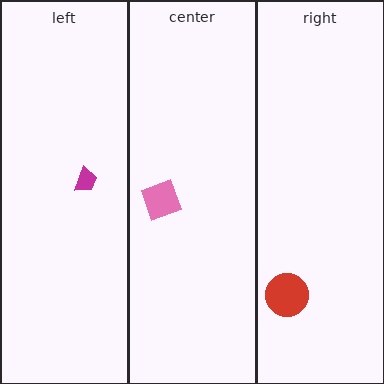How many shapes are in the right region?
1.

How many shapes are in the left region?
1.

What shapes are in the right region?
The red circle.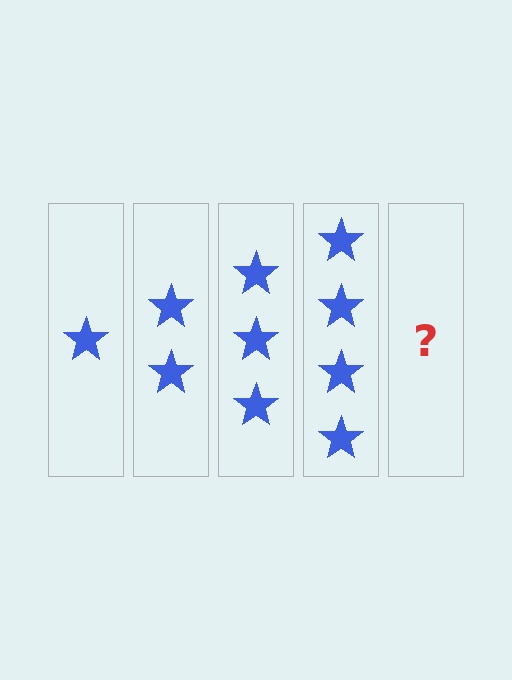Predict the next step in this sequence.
The next step is 5 stars.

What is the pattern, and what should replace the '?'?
The pattern is that each step adds one more star. The '?' should be 5 stars.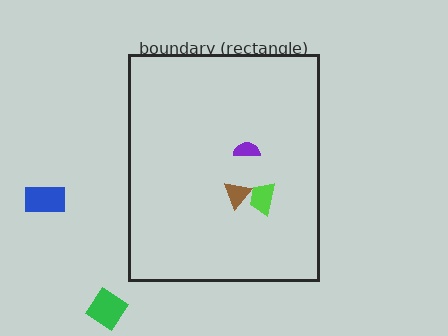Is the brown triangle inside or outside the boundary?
Inside.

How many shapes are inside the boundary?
3 inside, 2 outside.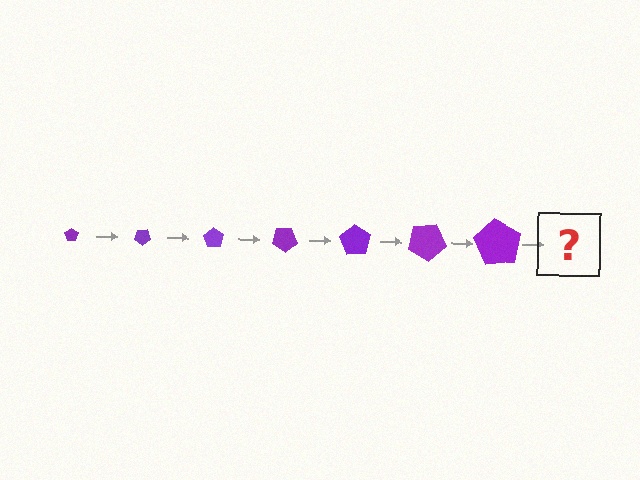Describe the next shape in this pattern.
It should be a pentagon, larger than the previous one and rotated 245 degrees from the start.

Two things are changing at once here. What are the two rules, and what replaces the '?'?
The two rules are that the pentagon grows larger each step and it rotates 35 degrees each step. The '?' should be a pentagon, larger than the previous one and rotated 245 degrees from the start.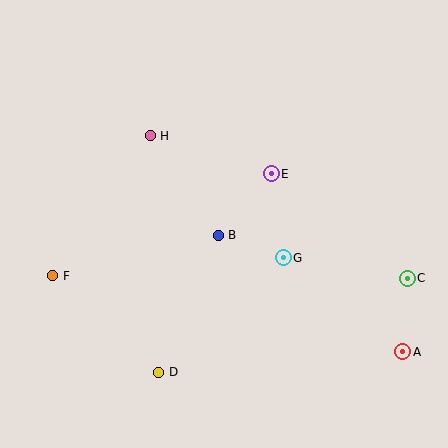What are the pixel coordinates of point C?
Point C is at (407, 278).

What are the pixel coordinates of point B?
Point B is at (218, 235).